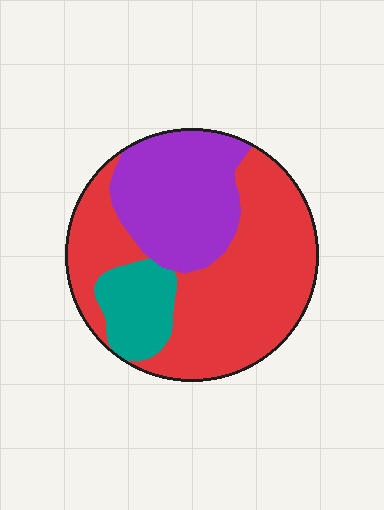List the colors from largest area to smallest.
From largest to smallest: red, purple, teal.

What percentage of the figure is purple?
Purple covers about 30% of the figure.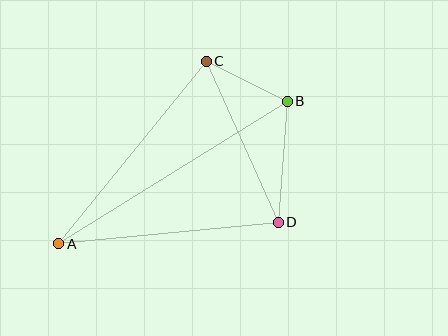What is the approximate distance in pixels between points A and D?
The distance between A and D is approximately 221 pixels.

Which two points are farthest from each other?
Points A and B are farthest from each other.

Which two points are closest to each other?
Points B and C are closest to each other.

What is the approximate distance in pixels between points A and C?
The distance between A and C is approximately 235 pixels.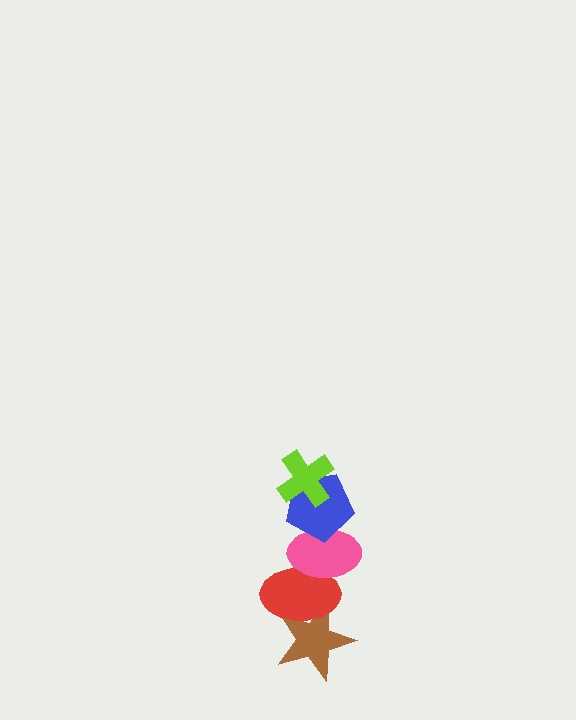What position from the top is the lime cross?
The lime cross is 1st from the top.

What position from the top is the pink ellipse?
The pink ellipse is 3rd from the top.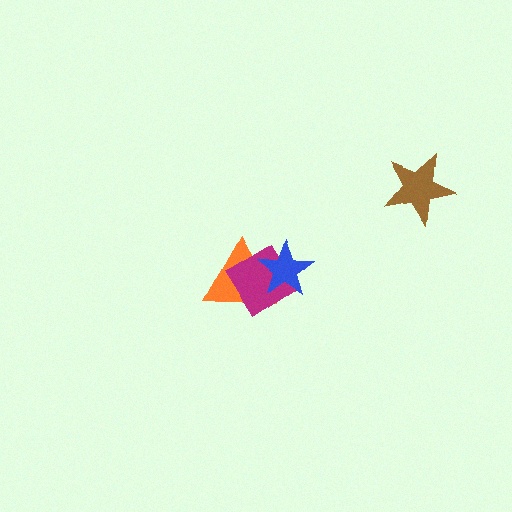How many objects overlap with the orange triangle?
2 objects overlap with the orange triangle.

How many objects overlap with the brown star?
0 objects overlap with the brown star.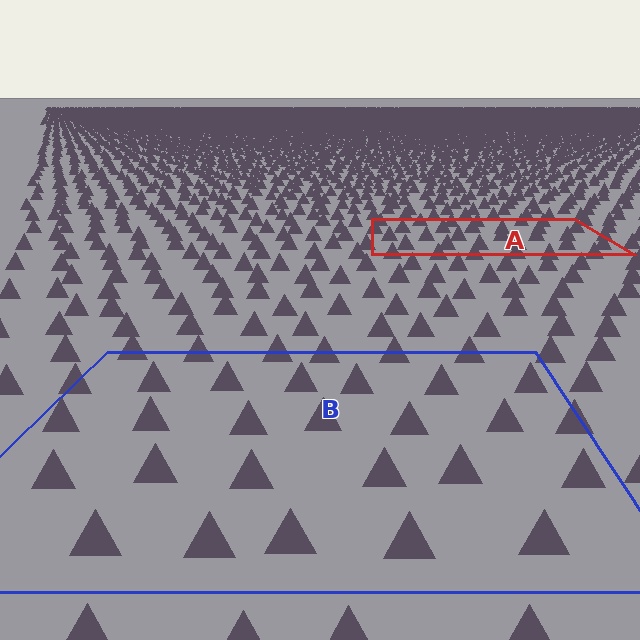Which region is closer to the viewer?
Region B is closer. The texture elements there are larger and more spread out.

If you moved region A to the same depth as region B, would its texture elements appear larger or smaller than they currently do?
They would appear larger. At a closer depth, the same texture elements are projected at a bigger on-screen size.